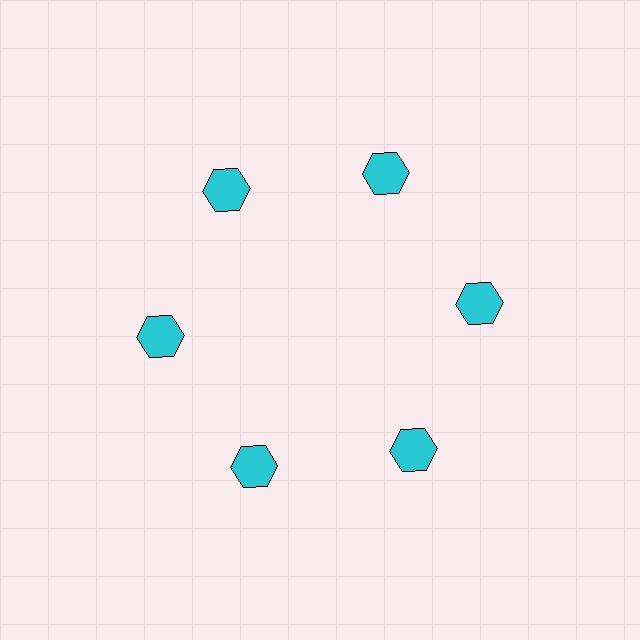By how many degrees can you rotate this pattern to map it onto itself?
The pattern maps onto itself every 60 degrees of rotation.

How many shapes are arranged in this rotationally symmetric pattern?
There are 6 shapes, arranged in 6 groups of 1.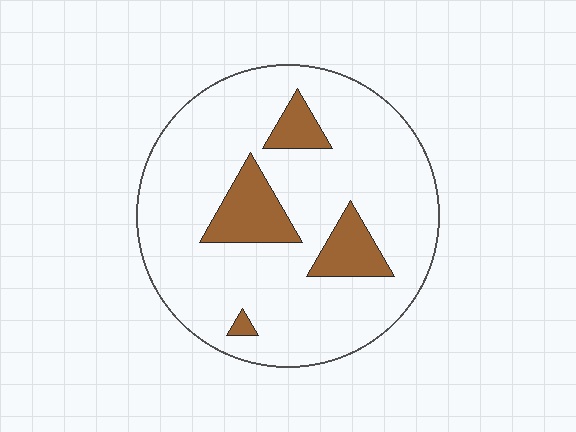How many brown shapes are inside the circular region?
4.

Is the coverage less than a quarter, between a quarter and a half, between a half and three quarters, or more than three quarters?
Less than a quarter.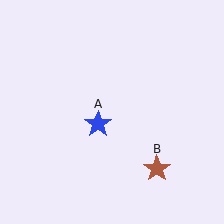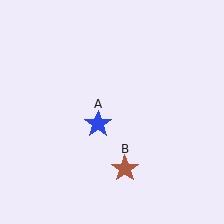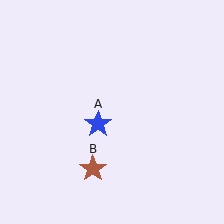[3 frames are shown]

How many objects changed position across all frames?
1 object changed position: brown star (object B).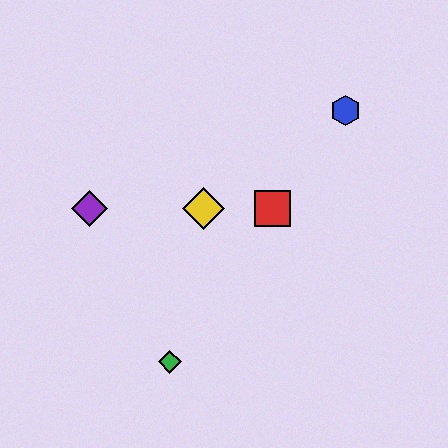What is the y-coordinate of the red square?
The red square is at y≈209.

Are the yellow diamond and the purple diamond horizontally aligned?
Yes, both are at y≈209.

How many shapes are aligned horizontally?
3 shapes (the red square, the yellow diamond, the purple diamond) are aligned horizontally.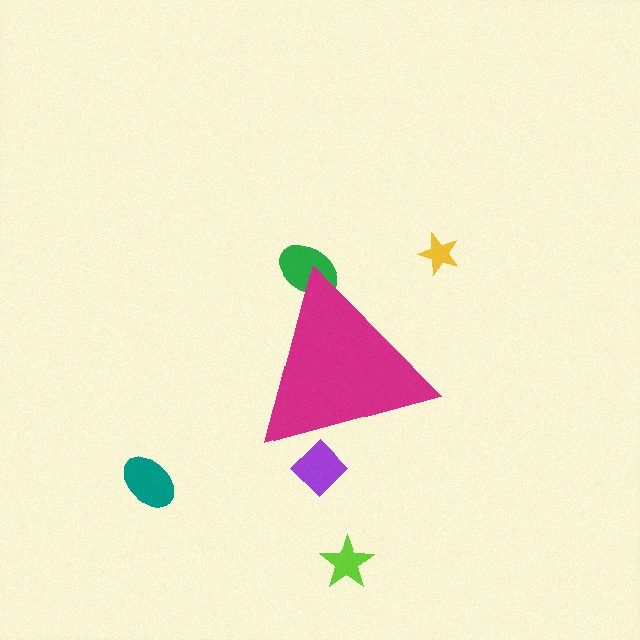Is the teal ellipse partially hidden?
No, the teal ellipse is fully visible.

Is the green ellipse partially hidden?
Yes, the green ellipse is partially hidden behind the magenta triangle.